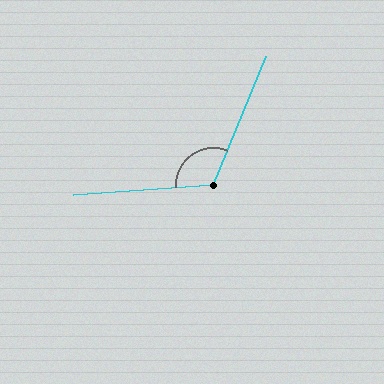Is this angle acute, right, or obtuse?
It is obtuse.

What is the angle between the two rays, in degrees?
Approximately 117 degrees.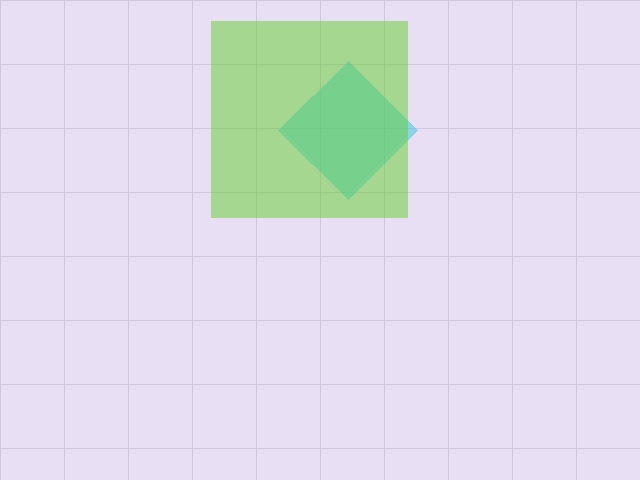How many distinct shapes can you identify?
There are 2 distinct shapes: a cyan diamond, a lime square.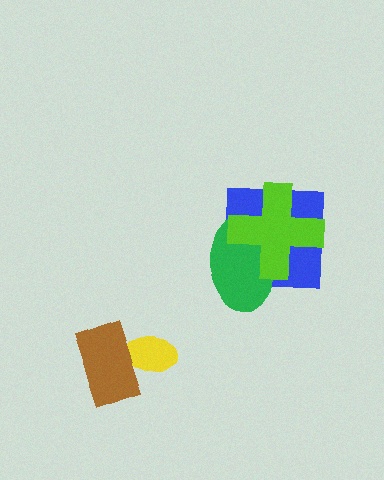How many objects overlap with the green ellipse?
2 objects overlap with the green ellipse.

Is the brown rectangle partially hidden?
No, no other shape covers it.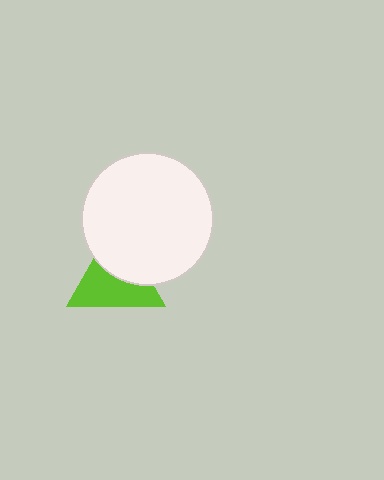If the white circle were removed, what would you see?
You would see the complete lime triangle.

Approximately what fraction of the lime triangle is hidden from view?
Roughly 42% of the lime triangle is hidden behind the white circle.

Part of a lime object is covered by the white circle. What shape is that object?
It is a triangle.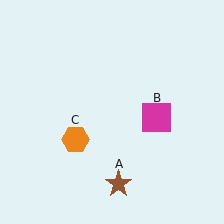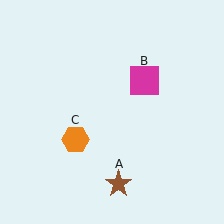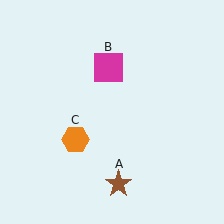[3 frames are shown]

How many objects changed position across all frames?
1 object changed position: magenta square (object B).